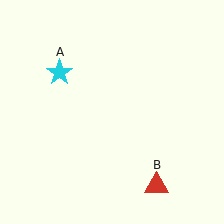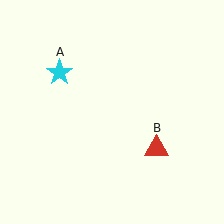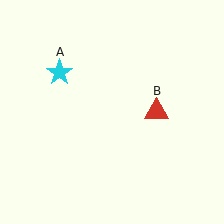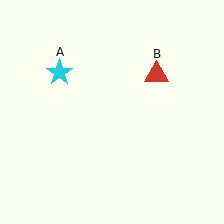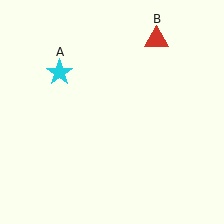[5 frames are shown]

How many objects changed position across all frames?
1 object changed position: red triangle (object B).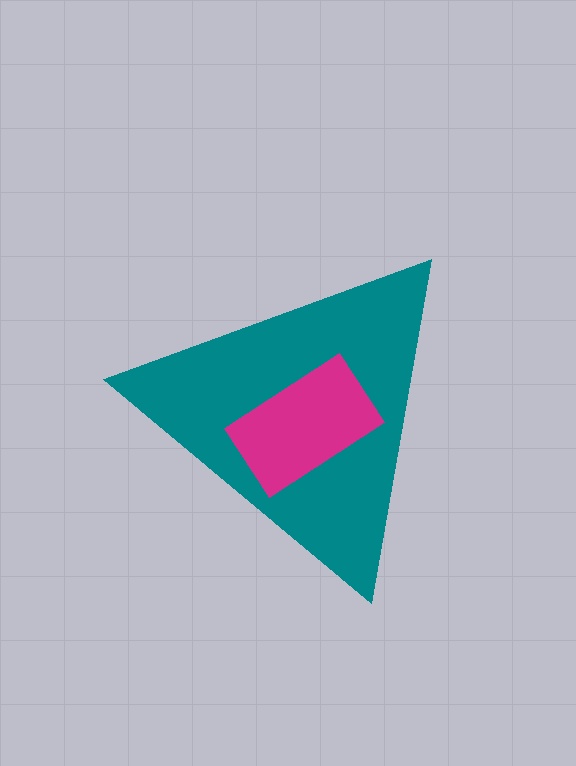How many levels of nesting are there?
2.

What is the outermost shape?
The teal triangle.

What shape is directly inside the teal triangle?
The magenta rectangle.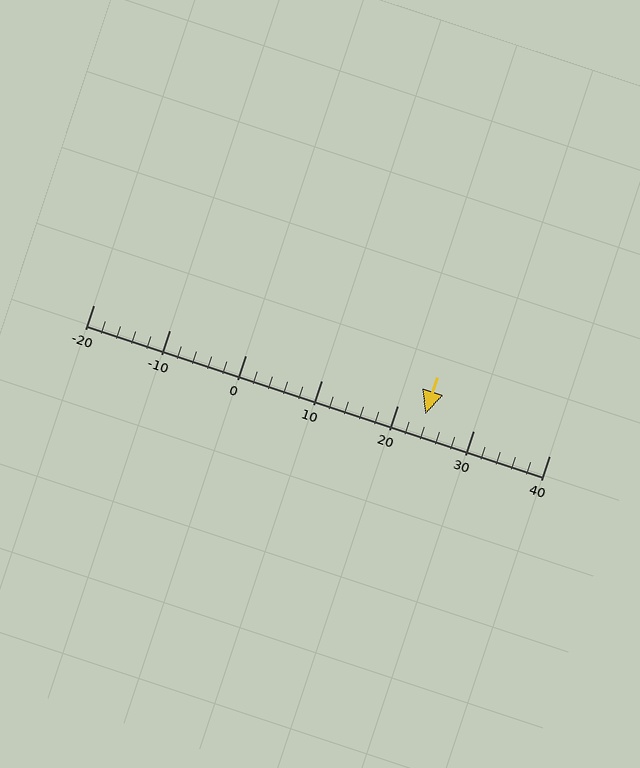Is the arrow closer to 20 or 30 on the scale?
The arrow is closer to 20.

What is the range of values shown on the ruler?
The ruler shows values from -20 to 40.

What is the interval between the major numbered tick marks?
The major tick marks are spaced 10 units apart.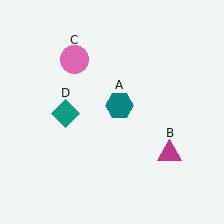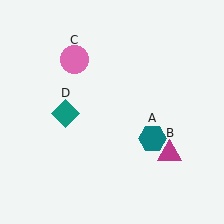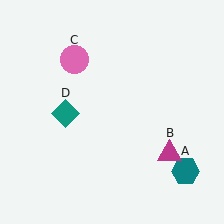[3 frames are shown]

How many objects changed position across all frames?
1 object changed position: teal hexagon (object A).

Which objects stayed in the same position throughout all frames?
Magenta triangle (object B) and pink circle (object C) and teal diamond (object D) remained stationary.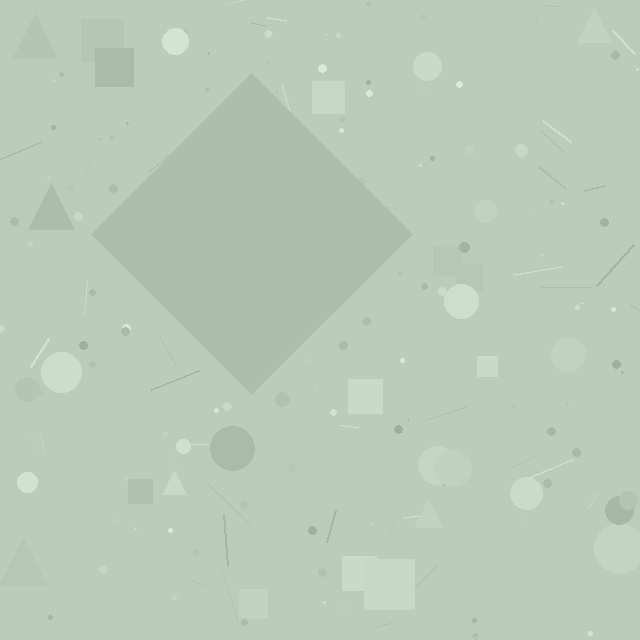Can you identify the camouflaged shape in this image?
The camouflaged shape is a diamond.